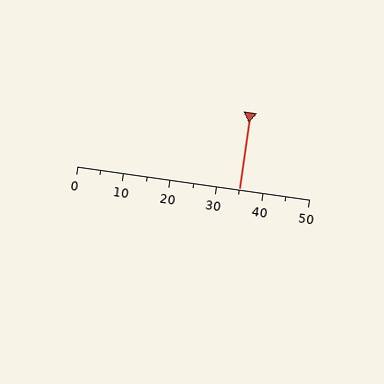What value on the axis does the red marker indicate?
The marker indicates approximately 35.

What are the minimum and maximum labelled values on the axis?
The axis runs from 0 to 50.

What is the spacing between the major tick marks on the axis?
The major ticks are spaced 10 apart.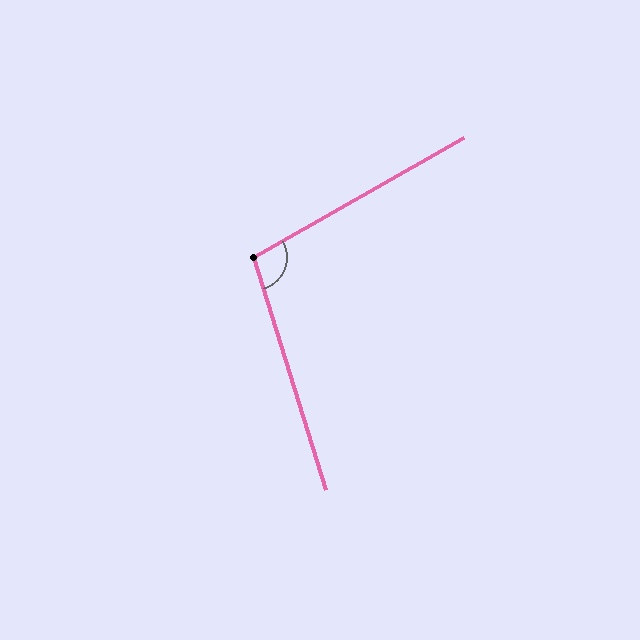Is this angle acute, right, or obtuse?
It is obtuse.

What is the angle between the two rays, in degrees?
Approximately 102 degrees.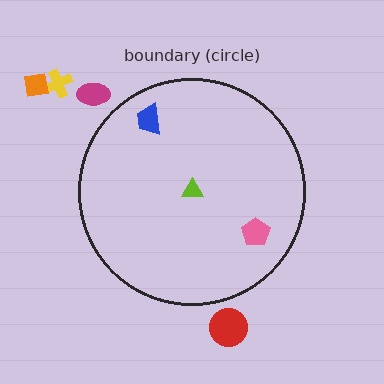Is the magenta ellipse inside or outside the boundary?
Outside.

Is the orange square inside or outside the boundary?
Outside.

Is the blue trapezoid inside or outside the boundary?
Inside.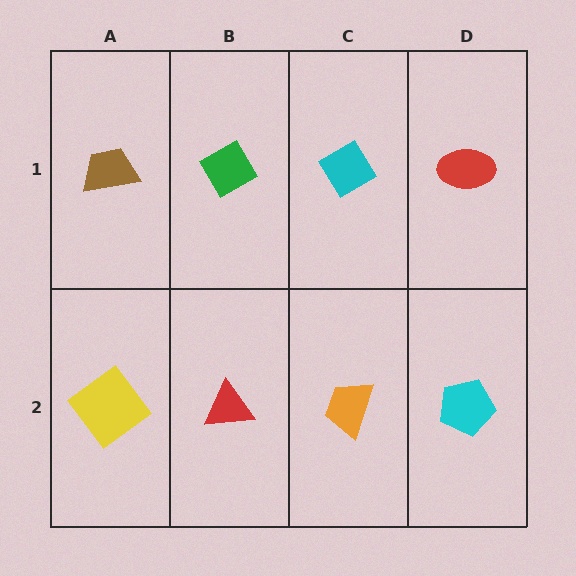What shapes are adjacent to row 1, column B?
A red triangle (row 2, column B), a brown trapezoid (row 1, column A), a cyan diamond (row 1, column C).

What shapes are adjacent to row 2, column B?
A green diamond (row 1, column B), a yellow diamond (row 2, column A), an orange trapezoid (row 2, column C).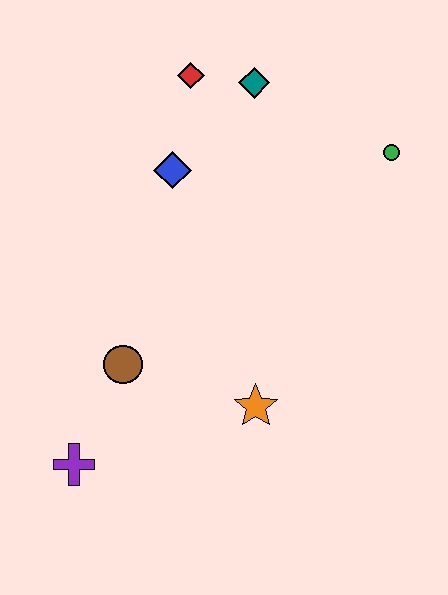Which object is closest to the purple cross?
The brown circle is closest to the purple cross.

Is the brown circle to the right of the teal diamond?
No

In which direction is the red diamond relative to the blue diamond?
The red diamond is above the blue diamond.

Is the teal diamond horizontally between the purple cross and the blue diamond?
No